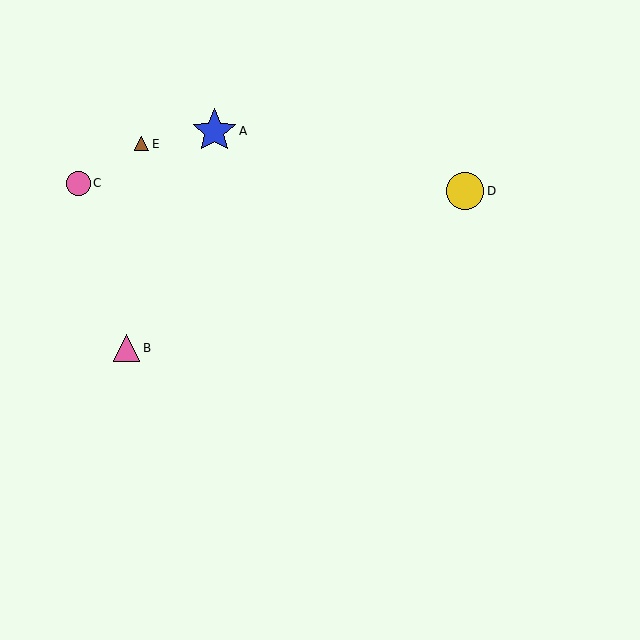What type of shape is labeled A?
Shape A is a blue star.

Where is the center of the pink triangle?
The center of the pink triangle is at (126, 348).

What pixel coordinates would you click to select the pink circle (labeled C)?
Click at (78, 183) to select the pink circle C.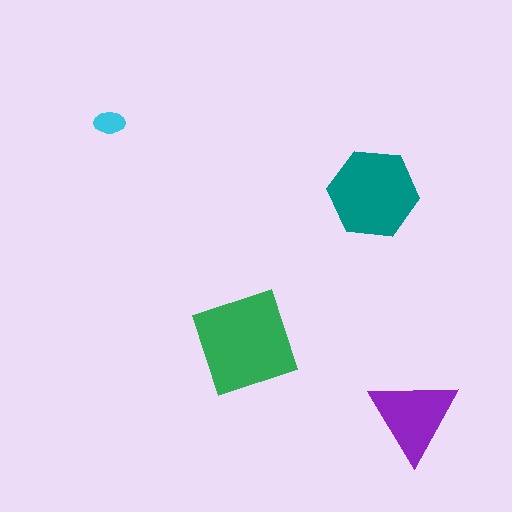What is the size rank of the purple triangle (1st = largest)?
3rd.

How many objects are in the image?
There are 4 objects in the image.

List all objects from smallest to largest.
The cyan ellipse, the purple triangle, the teal hexagon, the green diamond.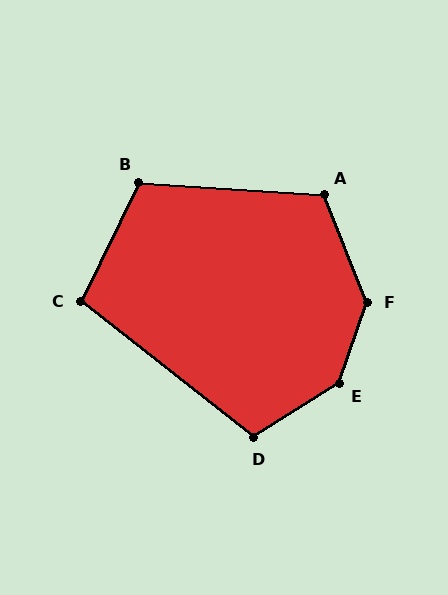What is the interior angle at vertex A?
Approximately 116 degrees (obtuse).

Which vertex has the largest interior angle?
E, at approximately 142 degrees.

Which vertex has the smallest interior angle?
C, at approximately 102 degrees.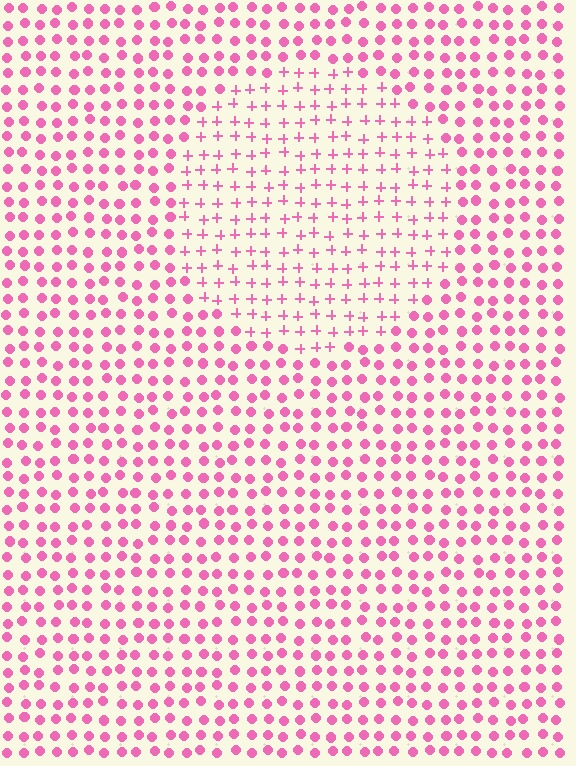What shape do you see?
I see a circle.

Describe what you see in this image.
The image is filled with small pink elements arranged in a uniform grid. A circle-shaped region contains plus signs, while the surrounding area contains circles. The boundary is defined purely by the change in element shape.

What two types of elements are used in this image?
The image uses plus signs inside the circle region and circles outside it.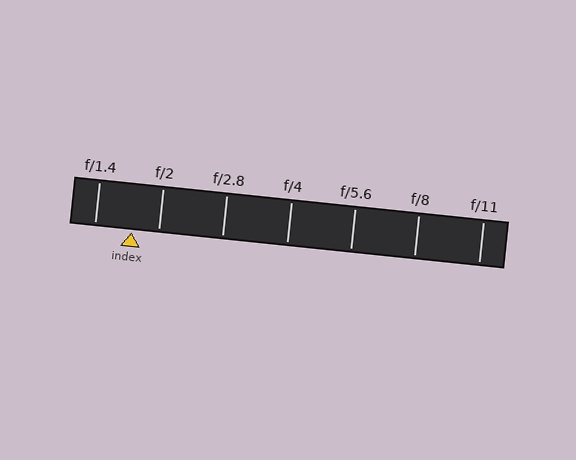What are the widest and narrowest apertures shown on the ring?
The widest aperture shown is f/1.4 and the narrowest is f/11.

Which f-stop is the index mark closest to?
The index mark is closest to f/2.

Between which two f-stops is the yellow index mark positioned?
The index mark is between f/1.4 and f/2.